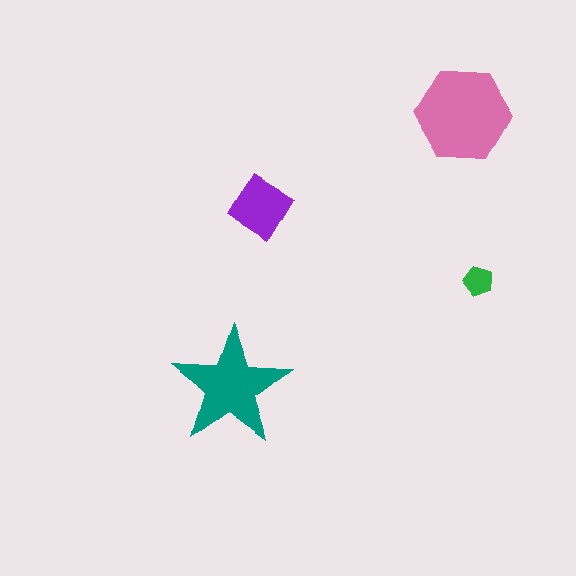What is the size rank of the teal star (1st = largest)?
2nd.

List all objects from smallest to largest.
The green pentagon, the purple diamond, the teal star, the pink hexagon.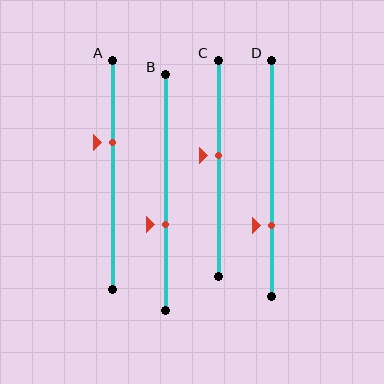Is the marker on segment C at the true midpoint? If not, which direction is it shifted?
No, the marker on segment C is shifted upward by about 6% of the segment length.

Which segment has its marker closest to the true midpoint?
Segment C has its marker closest to the true midpoint.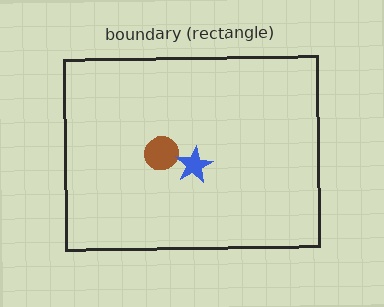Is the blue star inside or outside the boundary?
Inside.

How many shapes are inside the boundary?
2 inside, 0 outside.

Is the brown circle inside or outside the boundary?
Inside.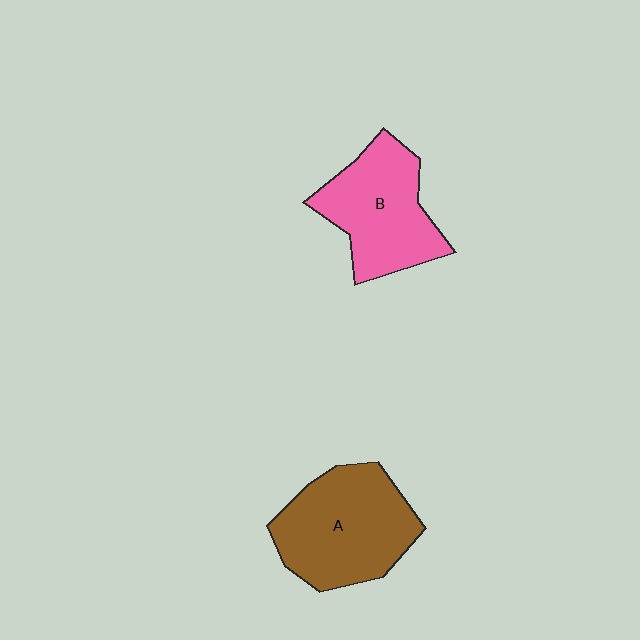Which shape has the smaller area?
Shape B (pink).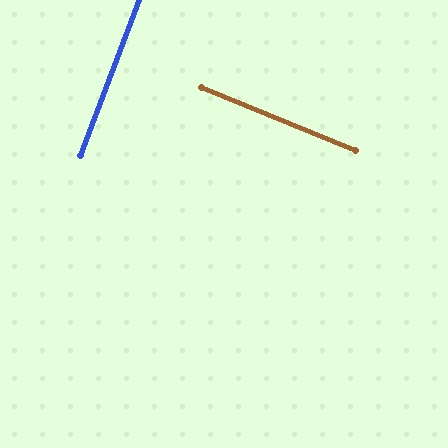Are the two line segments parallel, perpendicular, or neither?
Perpendicular — they meet at approximately 88°.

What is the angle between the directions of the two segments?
Approximately 88 degrees.